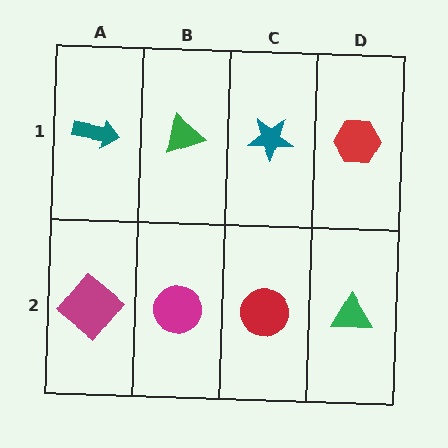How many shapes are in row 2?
4 shapes.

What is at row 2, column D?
A green triangle.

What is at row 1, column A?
A teal arrow.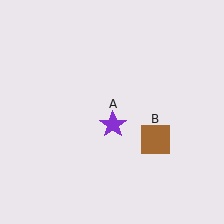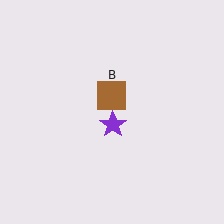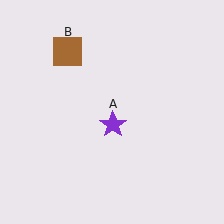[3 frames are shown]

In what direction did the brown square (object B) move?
The brown square (object B) moved up and to the left.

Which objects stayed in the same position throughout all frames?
Purple star (object A) remained stationary.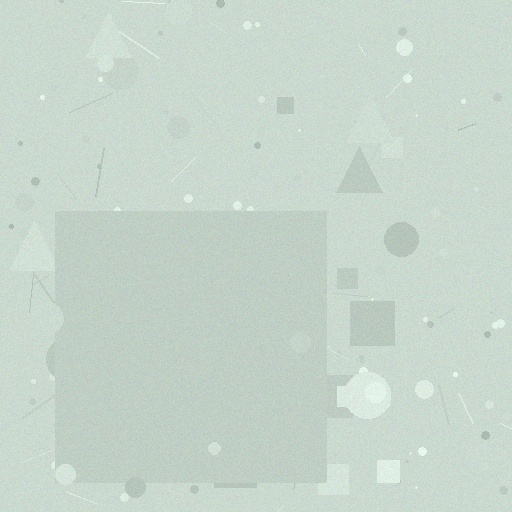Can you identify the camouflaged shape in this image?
The camouflaged shape is a square.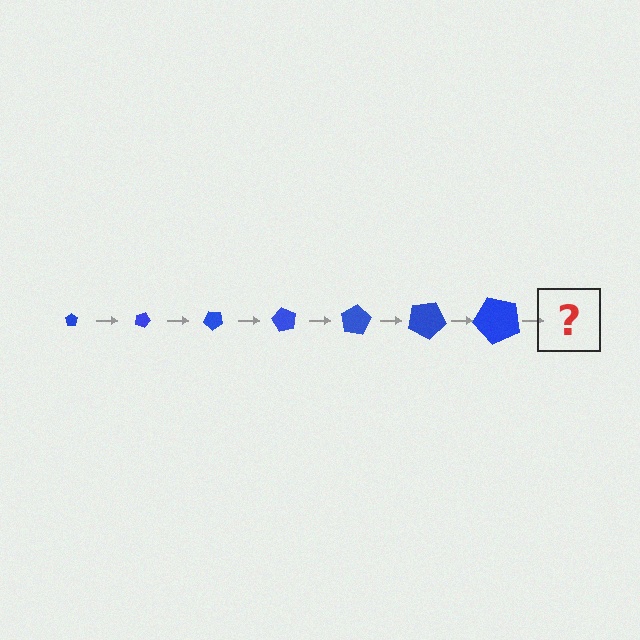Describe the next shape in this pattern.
It should be a pentagon, larger than the previous one and rotated 140 degrees from the start.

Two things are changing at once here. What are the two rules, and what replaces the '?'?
The two rules are that the pentagon grows larger each step and it rotates 20 degrees each step. The '?' should be a pentagon, larger than the previous one and rotated 140 degrees from the start.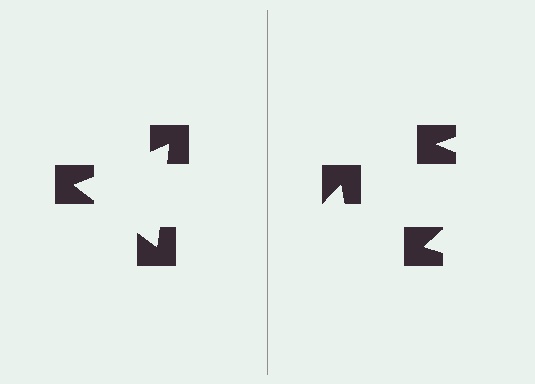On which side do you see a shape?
An illusory triangle appears on the left side. On the right side the wedge cuts are rotated, so no coherent shape forms.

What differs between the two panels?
The notched squares are positioned identically on both sides; only the wedge orientations differ. On the left they align to a triangle; on the right they are misaligned.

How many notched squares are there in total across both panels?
6 — 3 on each side.